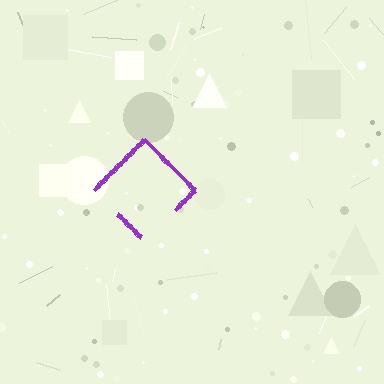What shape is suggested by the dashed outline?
The dashed outline suggests a diamond.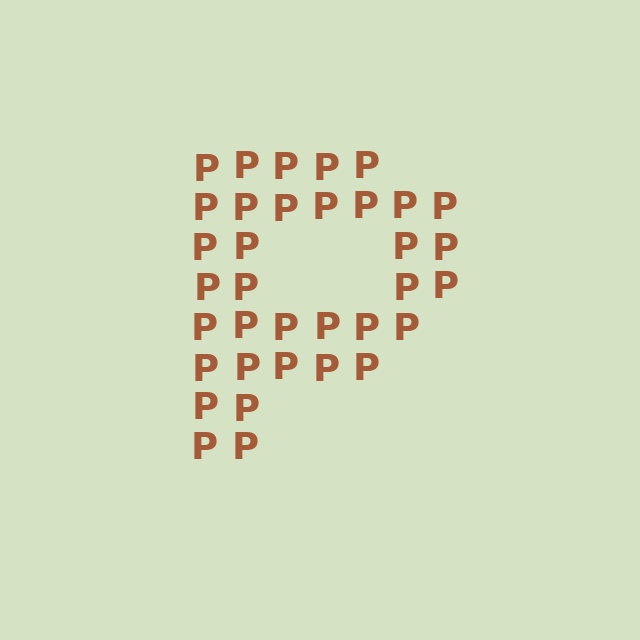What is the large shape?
The large shape is the letter P.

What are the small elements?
The small elements are letter P's.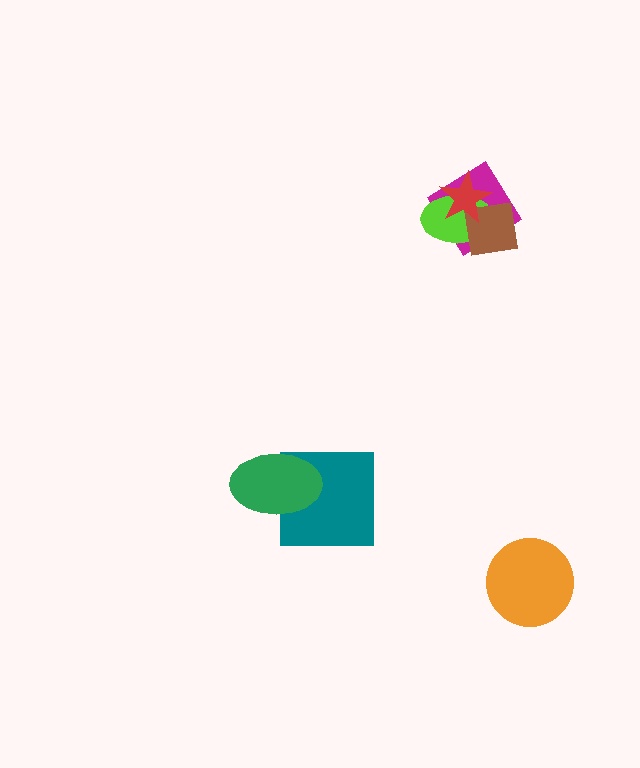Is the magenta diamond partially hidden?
Yes, it is partially covered by another shape.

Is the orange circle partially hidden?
No, no other shape covers it.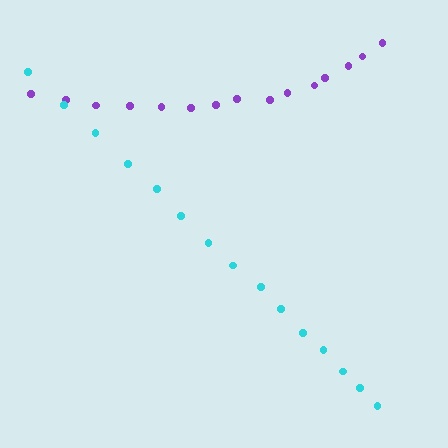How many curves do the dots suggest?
There are 2 distinct paths.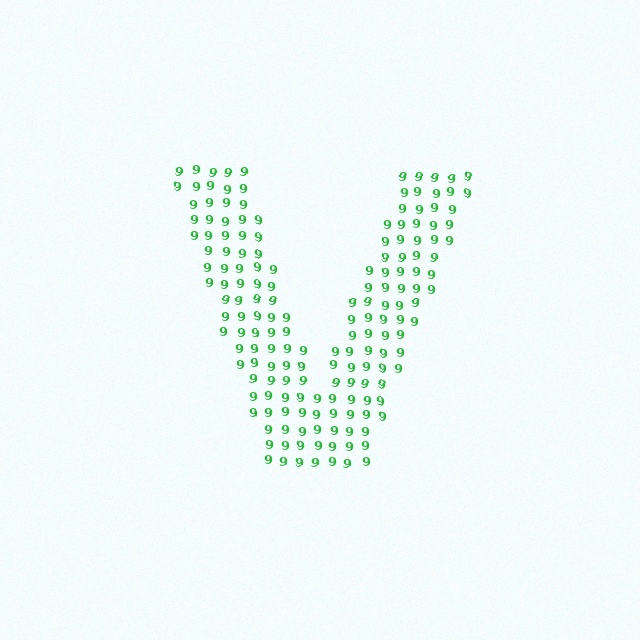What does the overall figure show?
The overall figure shows the letter V.